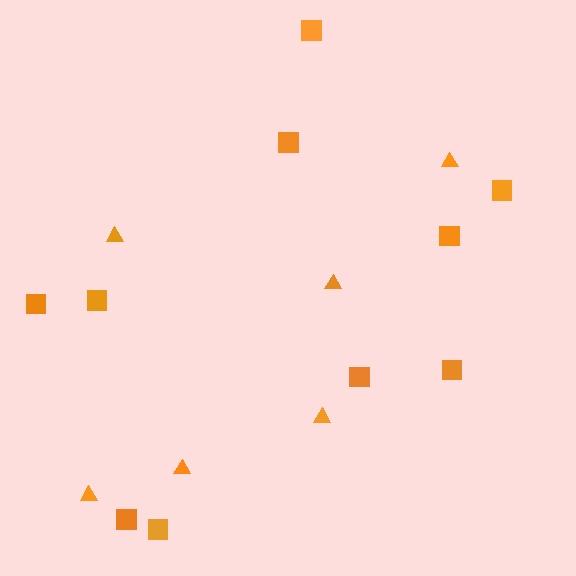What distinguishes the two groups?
There are 2 groups: one group of squares (10) and one group of triangles (6).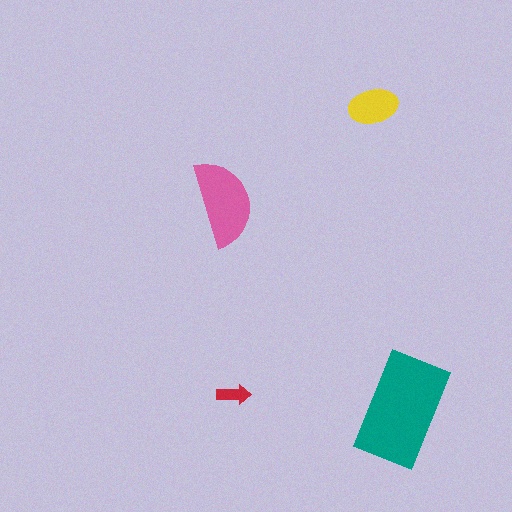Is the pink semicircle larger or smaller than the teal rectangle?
Smaller.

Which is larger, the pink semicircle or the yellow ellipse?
The pink semicircle.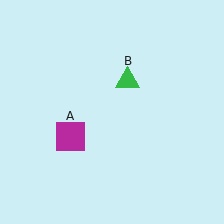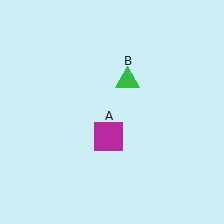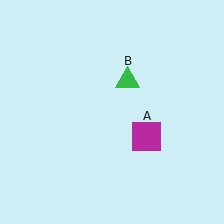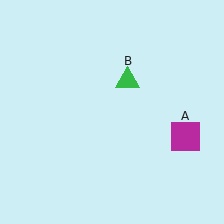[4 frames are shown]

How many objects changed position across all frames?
1 object changed position: magenta square (object A).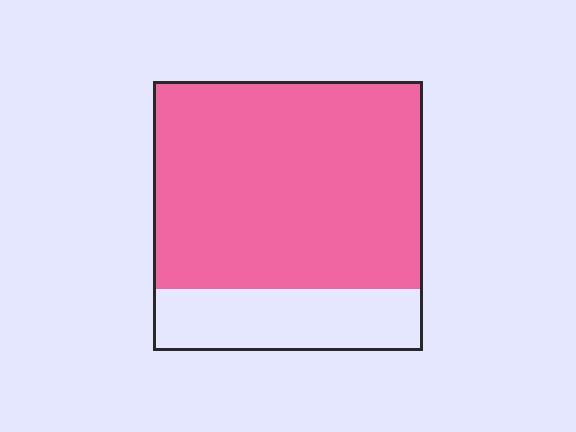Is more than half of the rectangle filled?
Yes.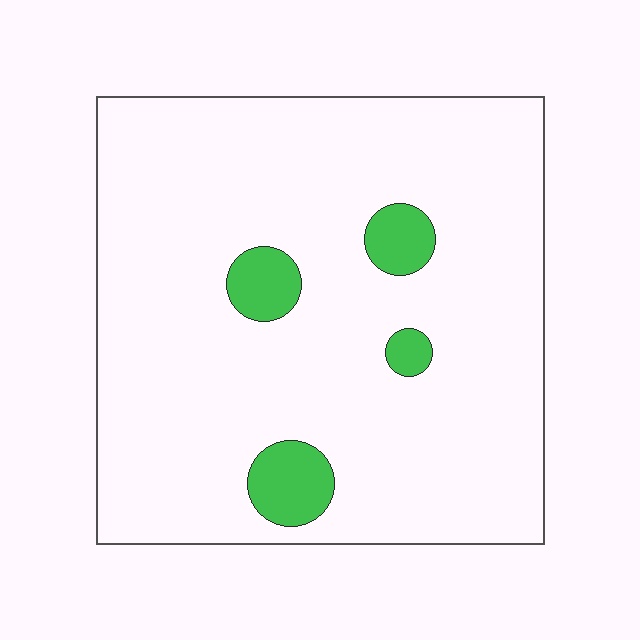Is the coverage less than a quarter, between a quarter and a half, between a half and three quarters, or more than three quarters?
Less than a quarter.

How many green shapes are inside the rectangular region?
4.